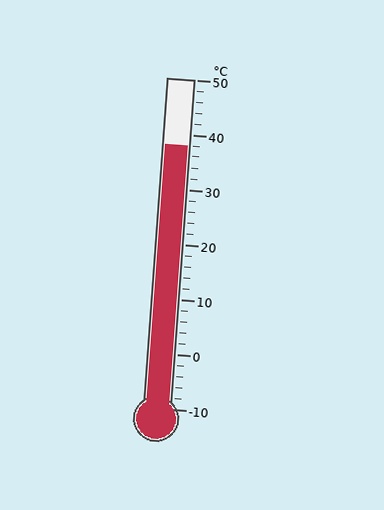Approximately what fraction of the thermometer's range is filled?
The thermometer is filled to approximately 80% of its range.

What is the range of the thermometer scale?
The thermometer scale ranges from -10°C to 50°C.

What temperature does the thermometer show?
The thermometer shows approximately 38°C.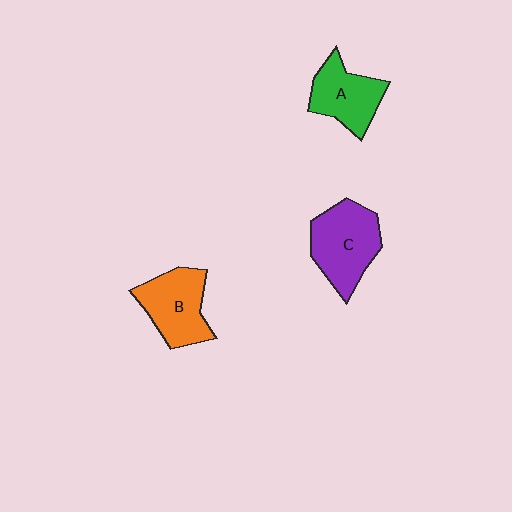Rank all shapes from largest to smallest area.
From largest to smallest: C (purple), B (orange), A (green).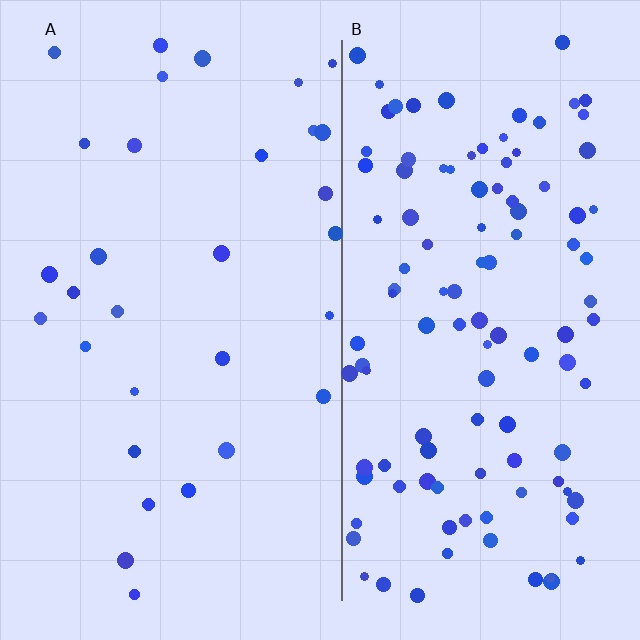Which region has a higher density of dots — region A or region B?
B (the right).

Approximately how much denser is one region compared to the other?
Approximately 3.6× — region B over region A.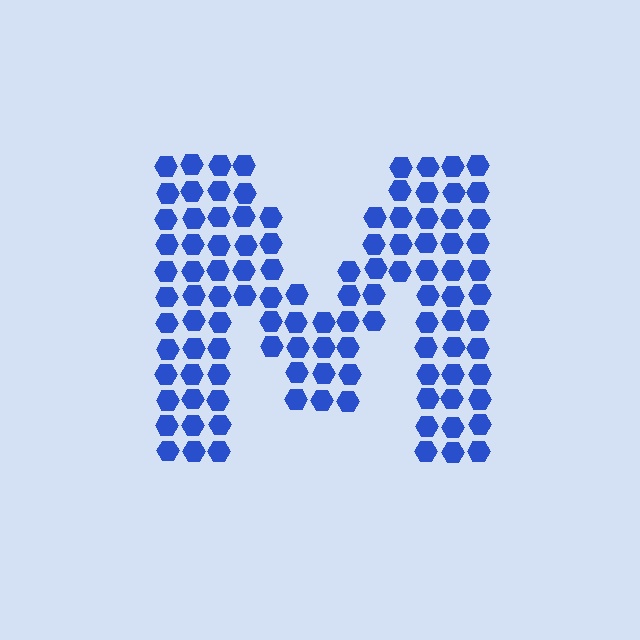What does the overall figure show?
The overall figure shows the letter M.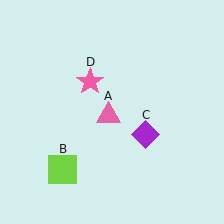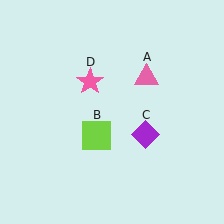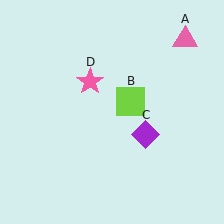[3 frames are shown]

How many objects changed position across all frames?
2 objects changed position: pink triangle (object A), lime square (object B).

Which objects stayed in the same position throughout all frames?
Purple diamond (object C) and pink star (object D) remained stationary.